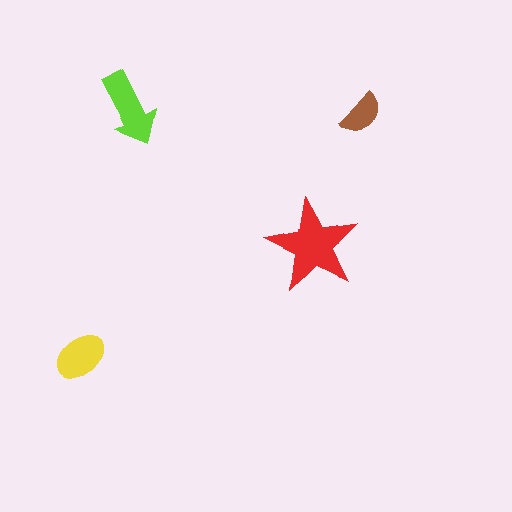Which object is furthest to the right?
The brown semicircle is rightmost.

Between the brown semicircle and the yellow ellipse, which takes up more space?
The yellow ellipse.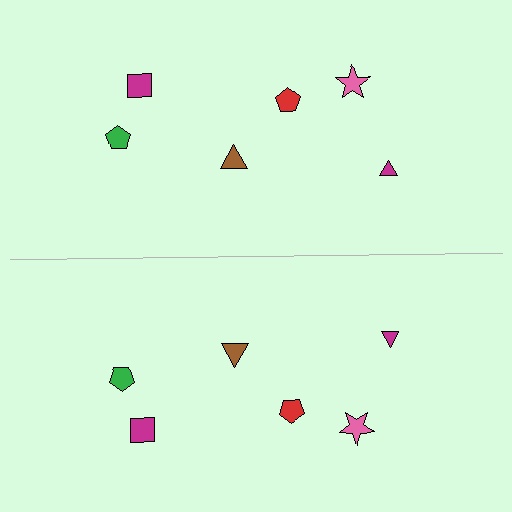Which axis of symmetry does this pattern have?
The pattern has a horizontal axis of symmetry running through the center of the image.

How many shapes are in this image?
There are 12 shapes in this image.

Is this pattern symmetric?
Yes, this pattern has bilateral (reflection) symmetry.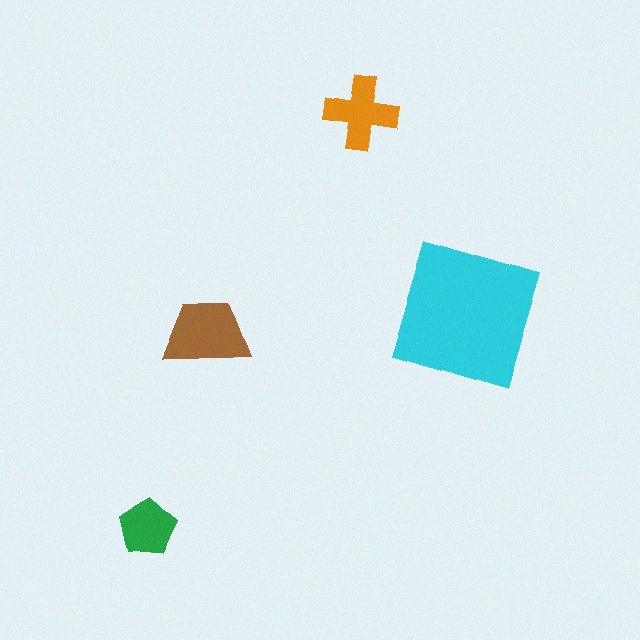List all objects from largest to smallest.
The cyan square, the brown trapezoid, the orange cross, the green pentagon.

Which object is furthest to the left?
The green pentagon is leftmost.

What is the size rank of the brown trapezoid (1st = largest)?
2nd.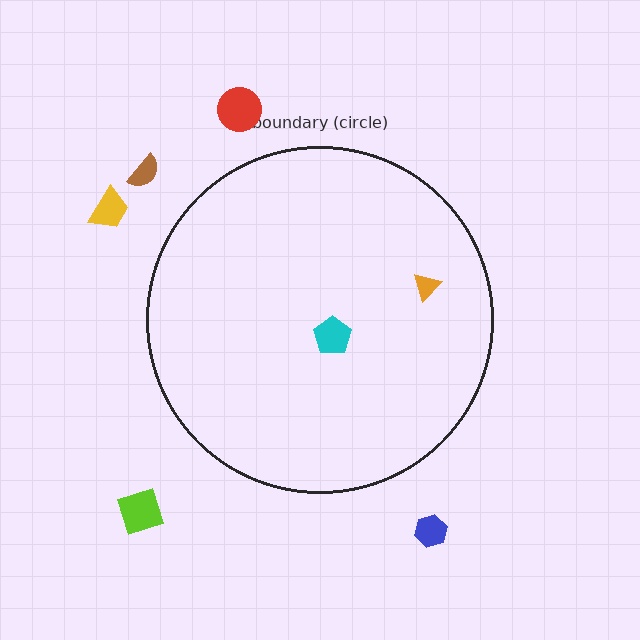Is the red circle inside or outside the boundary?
Outside.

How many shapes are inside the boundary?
2 inside, 5 outside.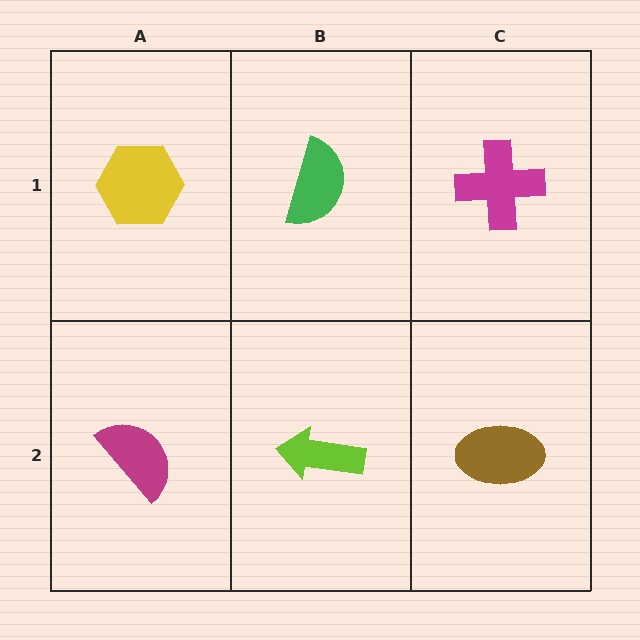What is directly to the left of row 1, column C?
A green semicircle.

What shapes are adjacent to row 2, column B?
A green semicircle (row 1, column B), a magenta semicircle (row 2, column A), a brown ellipse (row 2, column C).